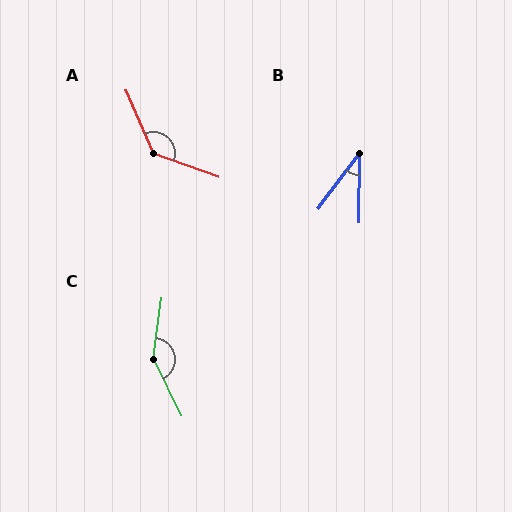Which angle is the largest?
C, at approximately 146 degrees.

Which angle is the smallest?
B, at approximately 36 degrees.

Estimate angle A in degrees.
Approximately 133 degrees.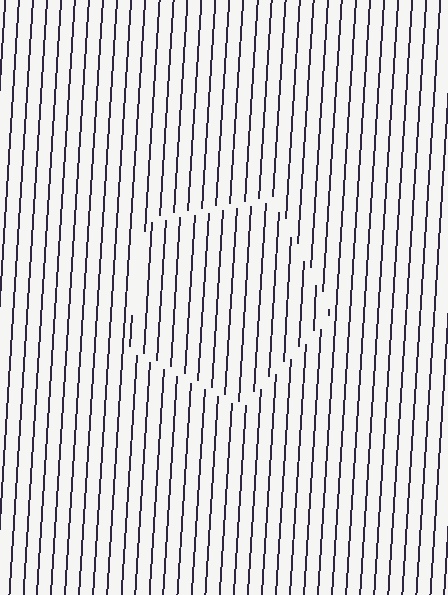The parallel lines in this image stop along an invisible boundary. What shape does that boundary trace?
An illusory pentagon. The interior of the shape contains the same grating, shifted by half a period — the contour is defined by the phase discontinuity where line-ends from the inner and outer gratings abut.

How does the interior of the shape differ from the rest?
The interior of the shape contains the same grating, shifted by half a period — the contour is defined by the phase discontinuity where line-ends from the inner and outer gratings abut.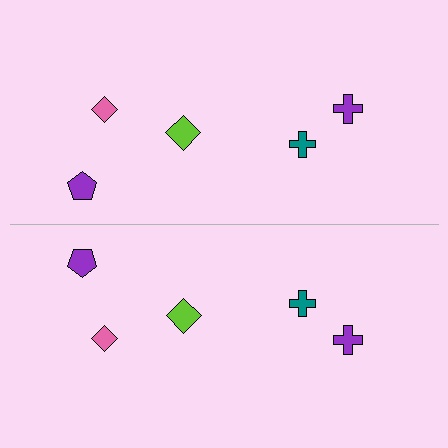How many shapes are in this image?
There are 10 shapes in this image.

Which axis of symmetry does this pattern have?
The pattern has a horizontal axis of symmetry running through the center of the image.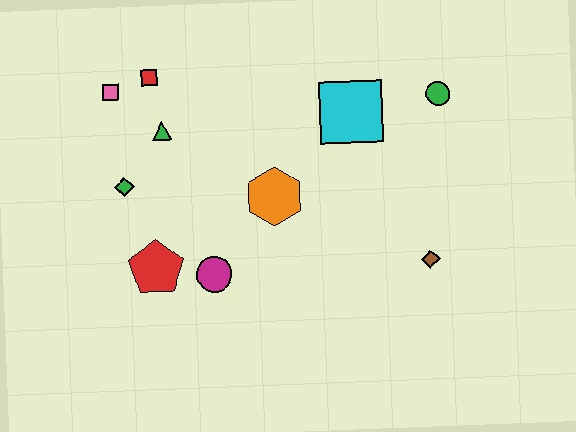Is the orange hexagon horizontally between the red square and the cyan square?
Yes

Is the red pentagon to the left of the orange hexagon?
Yes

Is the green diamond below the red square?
Yes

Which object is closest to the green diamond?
The green triangle is closest to the green diamond.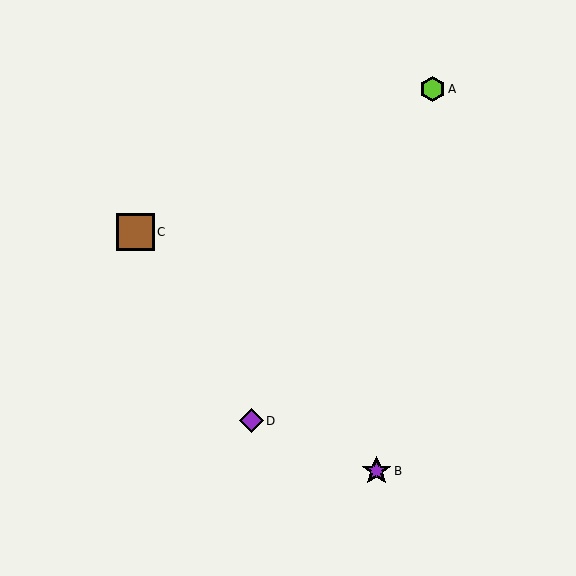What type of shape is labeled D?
Shape D is a purple diamond.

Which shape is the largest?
The brown square (labeled C) is the largest.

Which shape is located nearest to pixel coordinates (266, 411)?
The purple diamond (labeled D) at (251, 421) is nearest to that location.